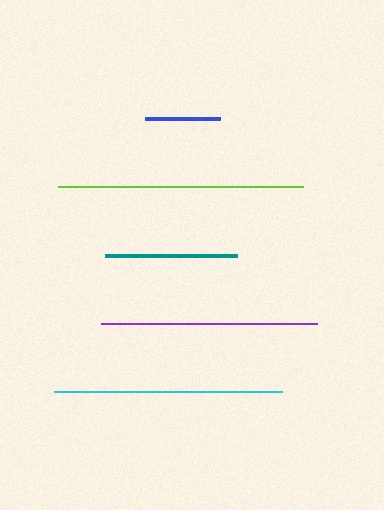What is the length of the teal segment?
The teal segment is approximately 132 pixels long.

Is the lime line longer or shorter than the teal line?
The lime line is longer than the teal line.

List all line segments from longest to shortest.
From longest to shortest: lime, cyan, purple, teal, blue.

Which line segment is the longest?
The lime line is the longest at approximately 245 pixels.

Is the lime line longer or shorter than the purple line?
The lime line is longer than the purple line.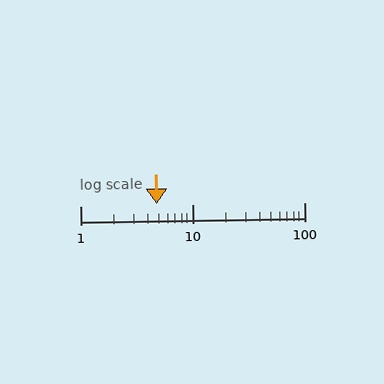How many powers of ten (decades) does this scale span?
The scale spans 2 decades, from 1 to 100.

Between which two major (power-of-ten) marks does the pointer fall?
The pointer is between 1 and 10.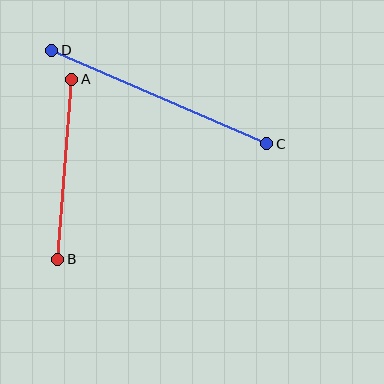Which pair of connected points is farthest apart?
Points C and D are farthest apart.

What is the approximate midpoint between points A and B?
The midpoint is at approximately (65, 169) pixels.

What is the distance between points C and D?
The distance is approximately 234 pixels.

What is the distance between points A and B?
The distance is approximately 181 pixels.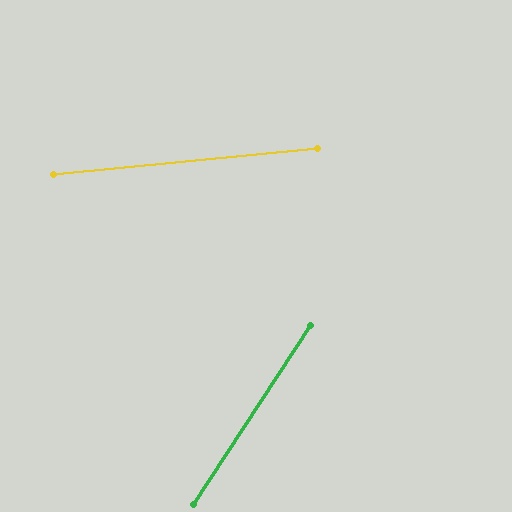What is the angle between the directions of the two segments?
Approximately 51 degrees.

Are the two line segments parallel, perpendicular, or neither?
Neither parallel nor perpendicular — they differ by about 51°.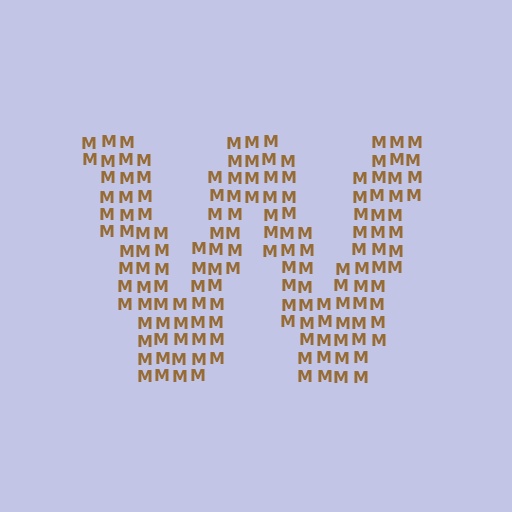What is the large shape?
The large shape is the letter W.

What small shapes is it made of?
It is made of small letter M's.